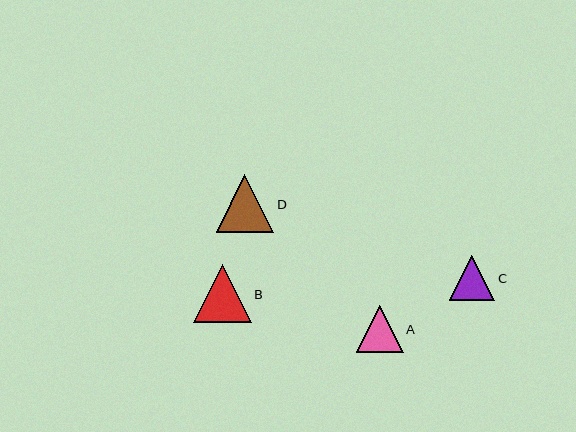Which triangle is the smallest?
Triangle C is the smallest with a size of approximately 46 pixels.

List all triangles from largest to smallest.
From largest to smallest: B, D, A, C.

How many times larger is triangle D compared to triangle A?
Triangle D is approximately 1.2 times the size of triangle A.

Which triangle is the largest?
Triangle B is the largest with a size of approximately 58 pixels.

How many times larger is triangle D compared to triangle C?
Triangle D is approximately 1.3 times the size of triangle C.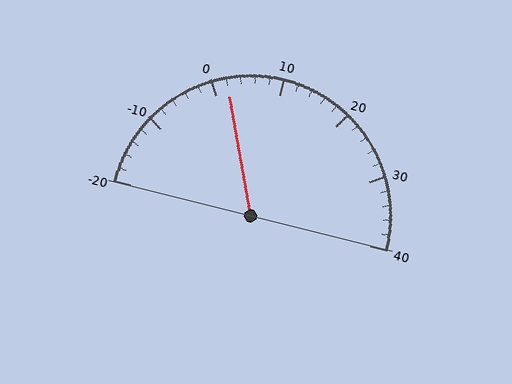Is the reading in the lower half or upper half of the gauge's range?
The reading is in the lower half of the range (-20 to 40).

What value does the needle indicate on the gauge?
The needle indicates approximately 2.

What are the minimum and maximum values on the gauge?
The gauge ranges from -20 to 40.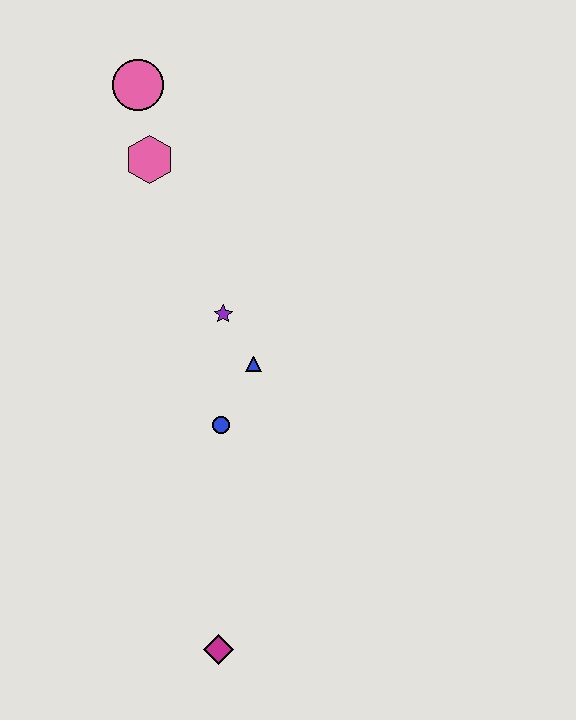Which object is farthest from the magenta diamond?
The pink circle is farthest from the magenta diamond.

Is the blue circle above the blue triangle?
No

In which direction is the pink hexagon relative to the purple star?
The pink hexagon is above the purple star.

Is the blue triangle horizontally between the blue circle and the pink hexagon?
No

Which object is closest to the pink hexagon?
The pink circle is closest to the pink hexagon.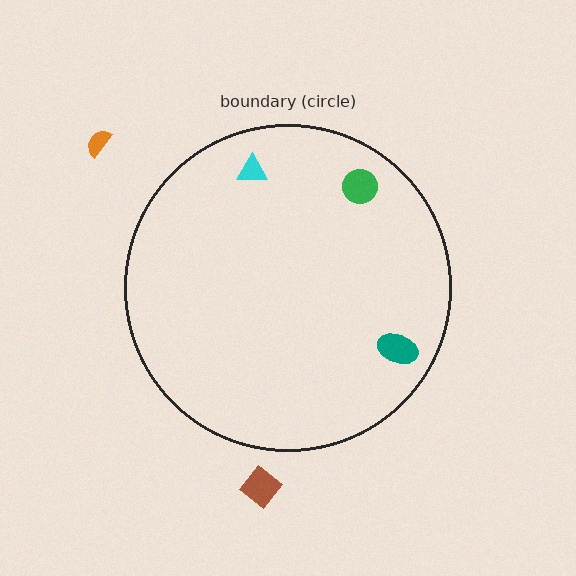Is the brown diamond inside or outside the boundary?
Outside.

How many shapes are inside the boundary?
3 inside, 2 outside.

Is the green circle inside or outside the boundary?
Inside.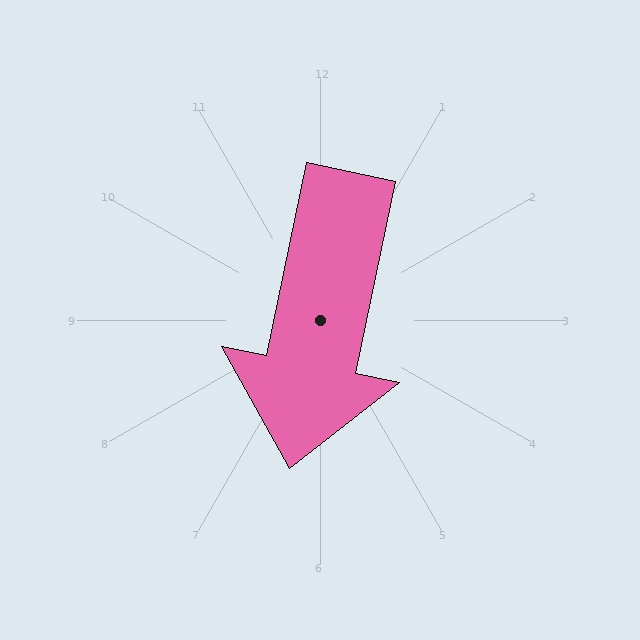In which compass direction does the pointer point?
South.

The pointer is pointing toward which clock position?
Roughly 6 o'clock.